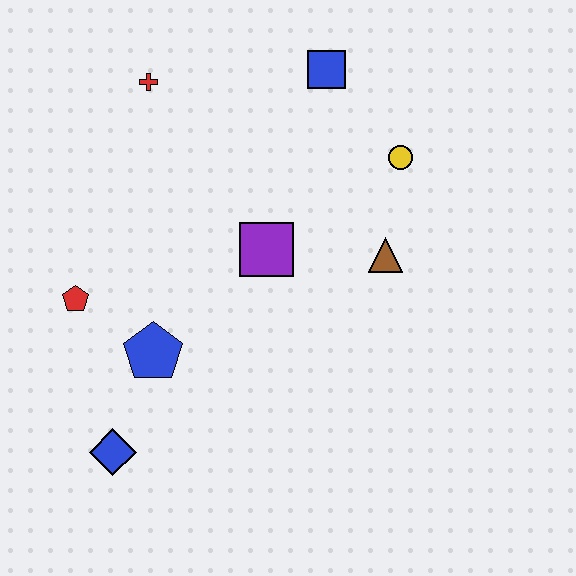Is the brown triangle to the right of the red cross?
Yes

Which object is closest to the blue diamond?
The blue pentagon is closest to the blue diamond.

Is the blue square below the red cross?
No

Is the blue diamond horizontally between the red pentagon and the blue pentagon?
Yes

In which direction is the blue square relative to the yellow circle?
The blue square is above the yellow circle.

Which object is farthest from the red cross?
The blue diamond is farthest from the red cross.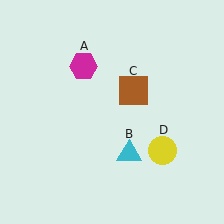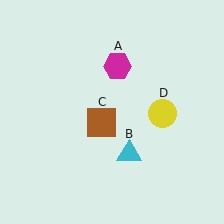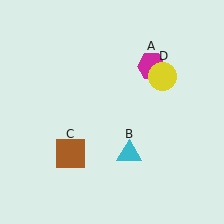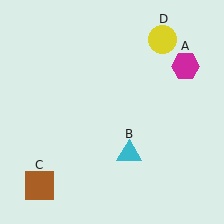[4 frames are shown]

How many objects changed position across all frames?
3 objects changed position: magenta hexagon (object A), brown square (object C), yellow circle (object D).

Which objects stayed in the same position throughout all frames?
Cyan triangle (object B) remained stationary.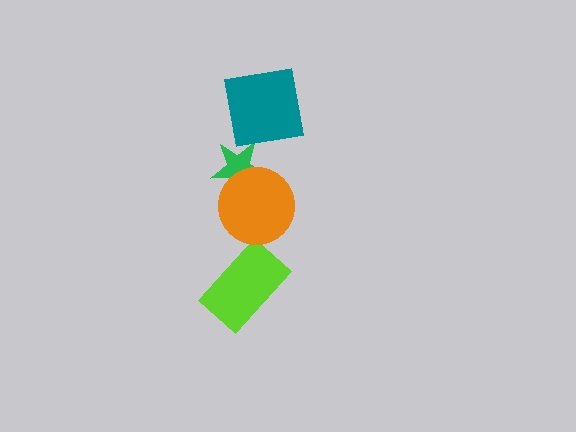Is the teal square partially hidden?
No, no other shape covers it.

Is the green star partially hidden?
Yes, it is partially covered by another shape.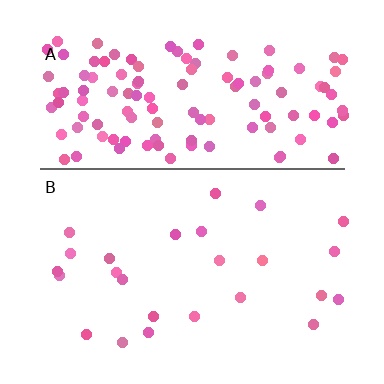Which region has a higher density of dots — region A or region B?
A (the top).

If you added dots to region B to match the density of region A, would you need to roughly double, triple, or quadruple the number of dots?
Approximately quadruple.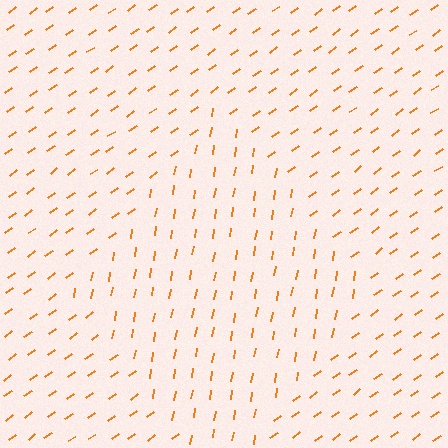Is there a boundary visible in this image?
Yes, there is a texture boundary formed by a change in line orientation.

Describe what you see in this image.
The image is filled with small orange line segments. A diamond region in the image has lines oriented differently from the surrounding lines, creating a visible texture boundary.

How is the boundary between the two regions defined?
The boundary is defined purely by a change in line orientation (approximately 45 degrees difference). All lines are the same color and thickness.